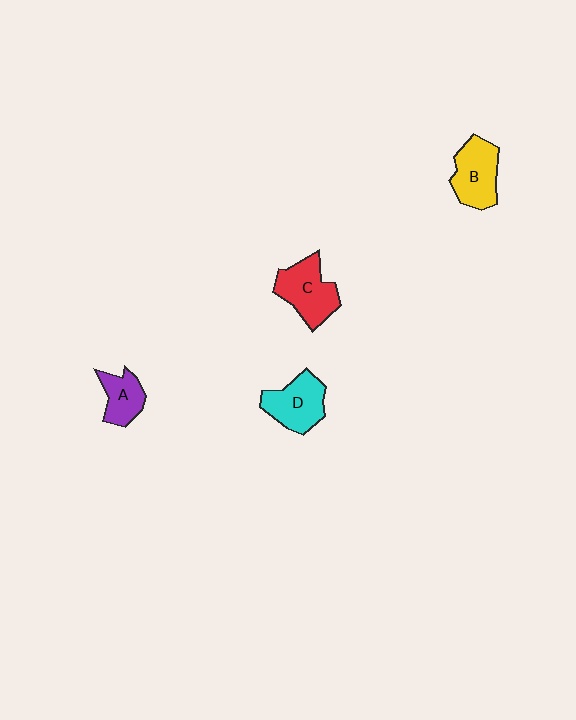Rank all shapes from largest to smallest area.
From largest to smallest: C (red), B (yellow), D (cyan), A (purple).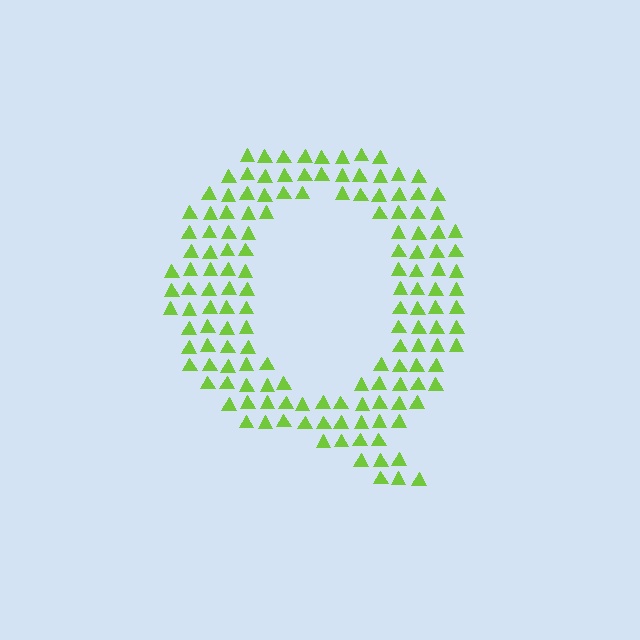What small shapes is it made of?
It is made of small triangles.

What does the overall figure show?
The overall figure shows the letter Q.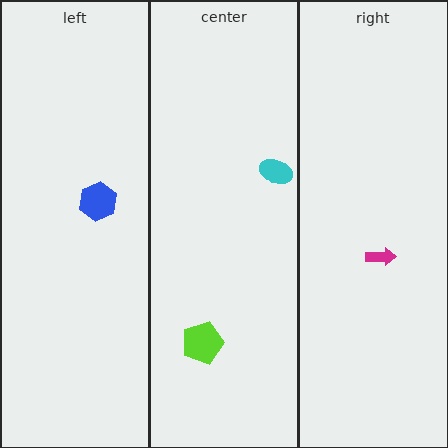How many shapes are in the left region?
1.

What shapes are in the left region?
The blue hexagon.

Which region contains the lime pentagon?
The center region.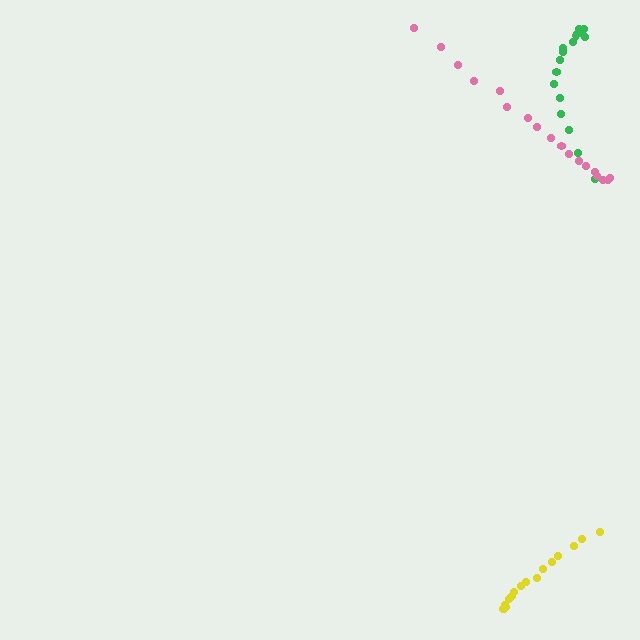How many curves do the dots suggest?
There are 3 distinct paths.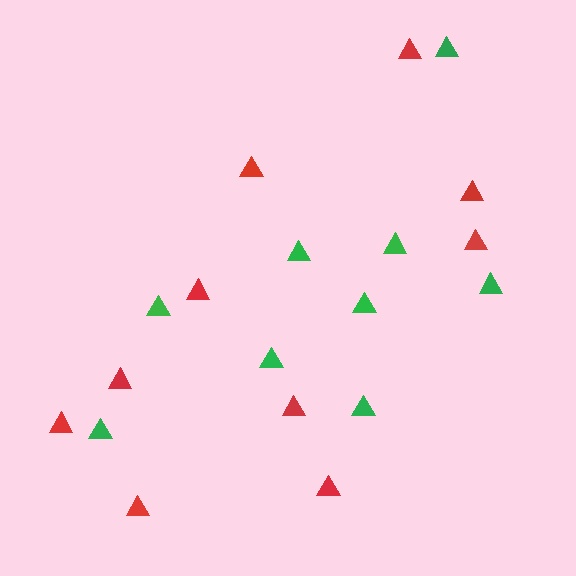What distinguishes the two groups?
There are 2 groups: one group of red triangles (10) and one group of green triangles (9).